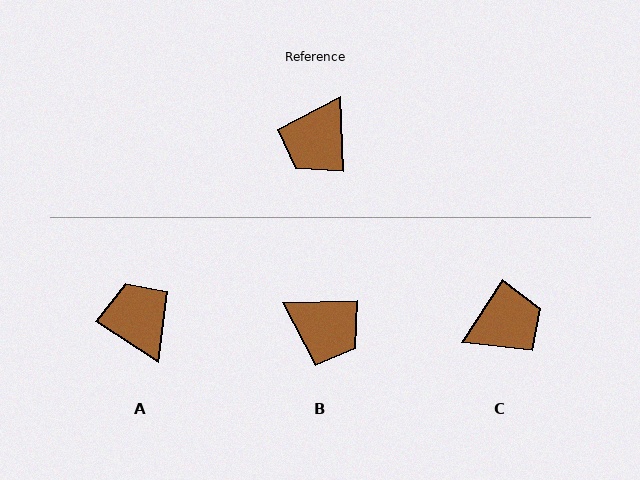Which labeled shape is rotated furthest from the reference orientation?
C, about 145 degrees away.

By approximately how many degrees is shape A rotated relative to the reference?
Approximately 125 degrees clockwise.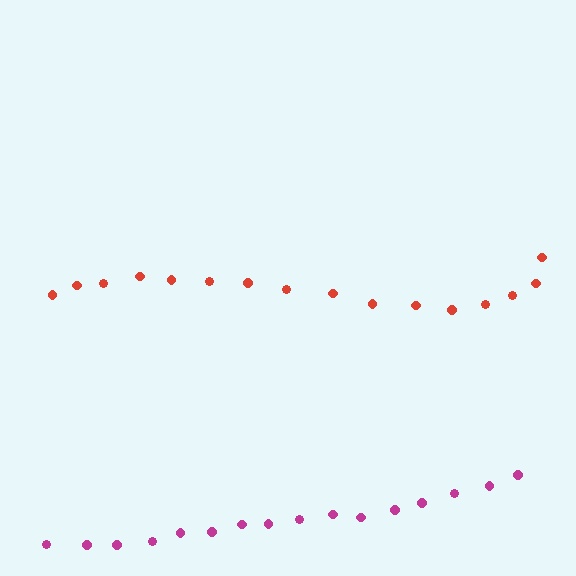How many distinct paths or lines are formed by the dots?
There are 2 distinct paths.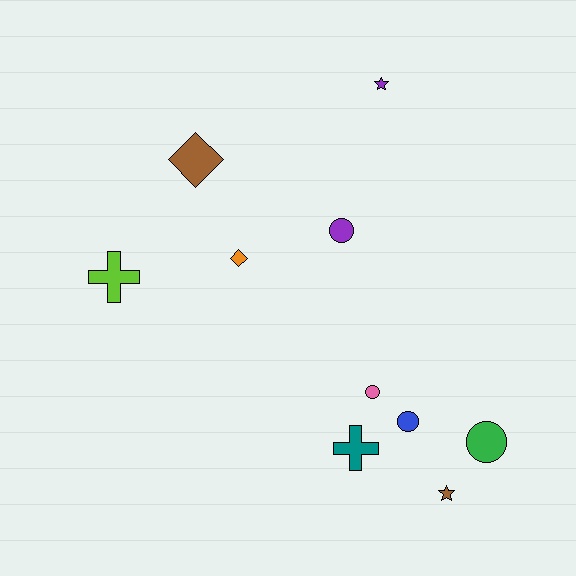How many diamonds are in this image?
There are 2 diamonds.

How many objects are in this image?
There are 10 objects.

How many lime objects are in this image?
There is 1 lime object.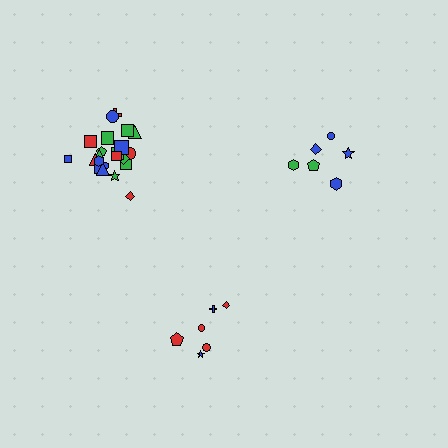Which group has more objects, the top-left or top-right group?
The top-left group.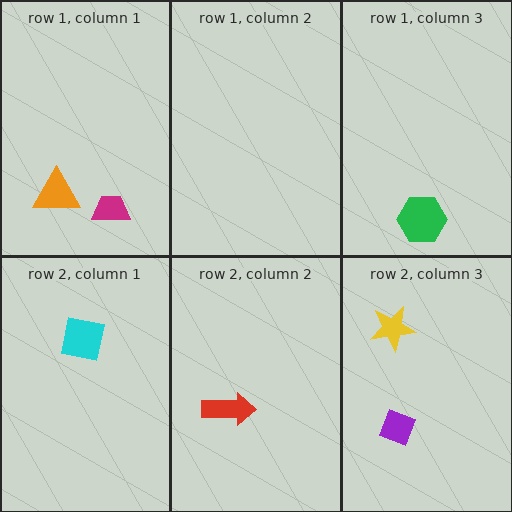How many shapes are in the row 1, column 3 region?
1.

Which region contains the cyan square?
The row 2, column 1 region.